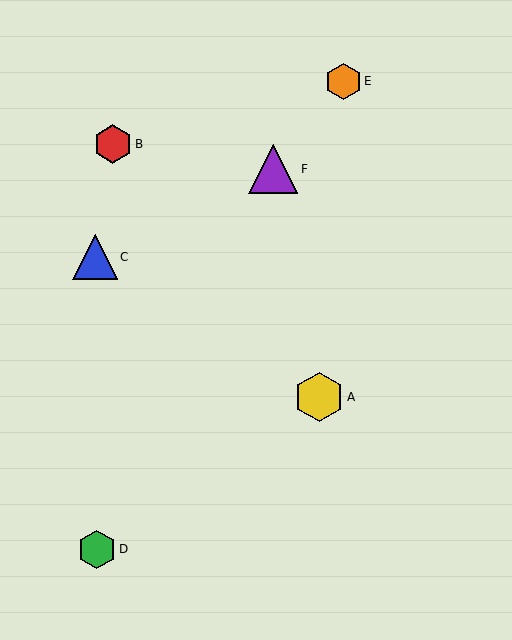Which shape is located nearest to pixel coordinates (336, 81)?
The orange hexagon (labeled E) at (343, 81) is nearest to that location.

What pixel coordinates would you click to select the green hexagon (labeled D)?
Click at (97, 549) to select the green hexagon D.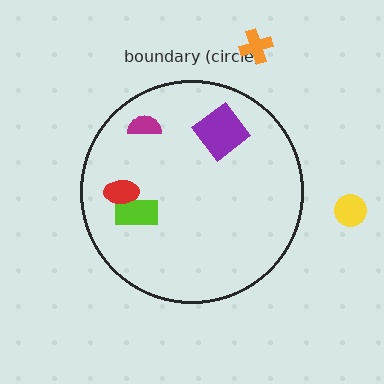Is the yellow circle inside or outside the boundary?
Outside.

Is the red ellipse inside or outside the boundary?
Inside.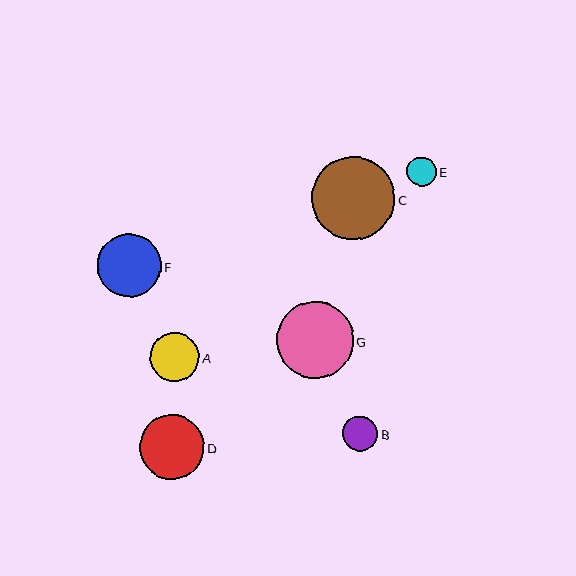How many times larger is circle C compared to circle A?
Circle C is approximately 1.7 times the size of circle A.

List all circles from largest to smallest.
From largest to smallest: C, G, D, F, A, B, E.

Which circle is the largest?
Circle C is the largest with a size of approximately 83 pixels.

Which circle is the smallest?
Circle E is the smallest with a size of approximately 30 pixels.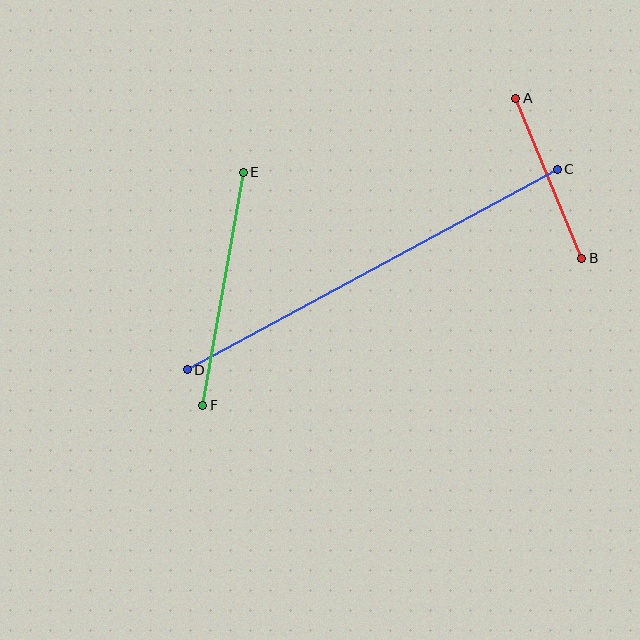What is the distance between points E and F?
The distance is approximately 237 pixels.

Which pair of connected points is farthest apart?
Points C and D are farthest apart.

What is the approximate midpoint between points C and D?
The midpoint is at approximately (372, 269) pixels.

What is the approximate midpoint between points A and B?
The midpoint is at approximately (549, 178) pixels.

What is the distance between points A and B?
The distance is approximately 173 pixels.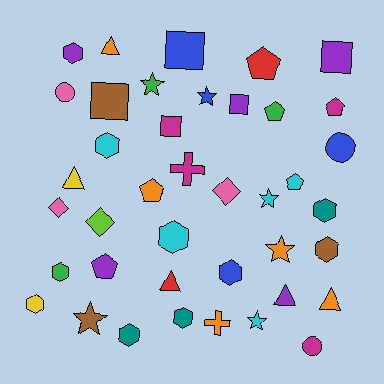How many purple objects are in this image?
There are 5 purple objects.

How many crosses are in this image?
There are 2 crosses.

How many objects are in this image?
There are 40 objects.